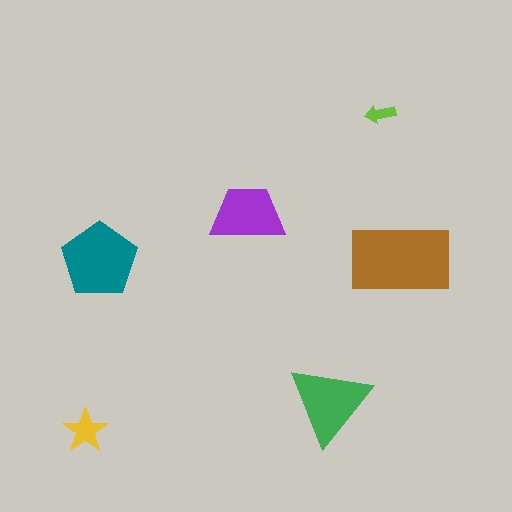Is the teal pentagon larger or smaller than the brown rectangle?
Smaller.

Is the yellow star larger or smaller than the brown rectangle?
Smaller.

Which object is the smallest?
The lime arrow.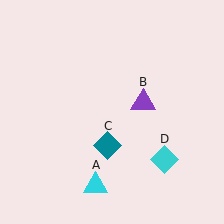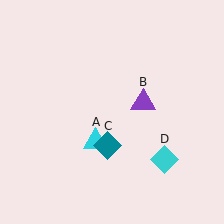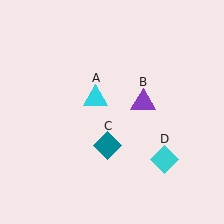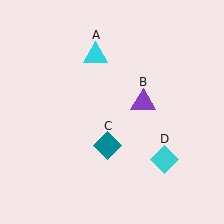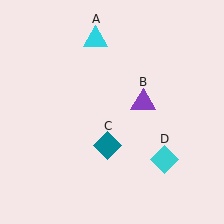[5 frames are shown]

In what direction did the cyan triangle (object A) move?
The cyan triangle (object A) moved up.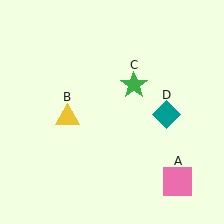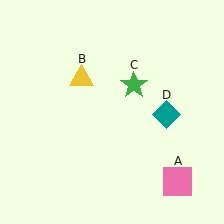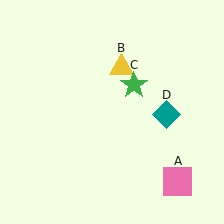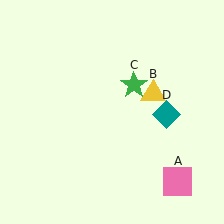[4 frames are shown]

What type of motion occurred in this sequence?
The yellow triangle (object B) rotated clockwise around the center of the scene.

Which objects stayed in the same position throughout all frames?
Pink square (object A) and green star (object C) and teal diamond (object D) remained stationary.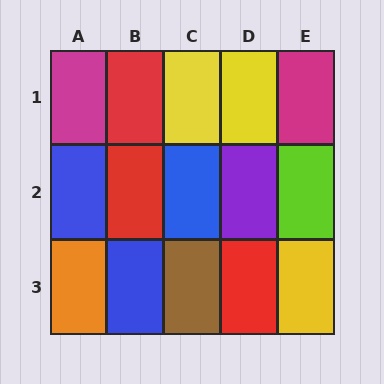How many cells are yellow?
3 cells are yellow.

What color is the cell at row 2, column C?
Blue.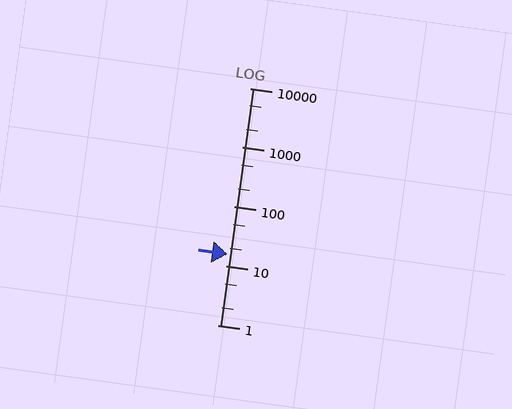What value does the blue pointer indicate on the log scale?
The pointer indicates approximately 16.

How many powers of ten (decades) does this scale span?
The scale spans 4 decades, from 1 to 10000.